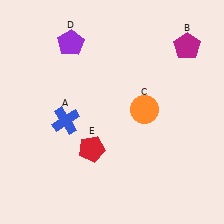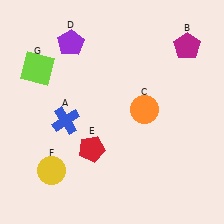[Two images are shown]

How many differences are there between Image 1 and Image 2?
There are 2 differences between the two images.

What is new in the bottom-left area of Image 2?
A yellow circle (F) was added in the bottom-left area of Image 2.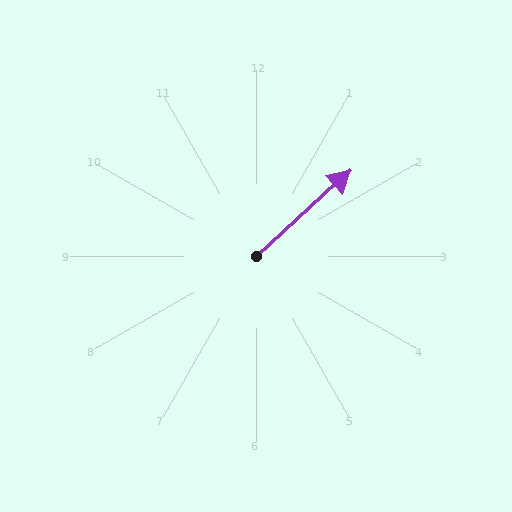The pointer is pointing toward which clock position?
Roughly 2 o'clock.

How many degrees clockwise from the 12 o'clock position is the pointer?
Approximately 48 degrees.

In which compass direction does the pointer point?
Northeast.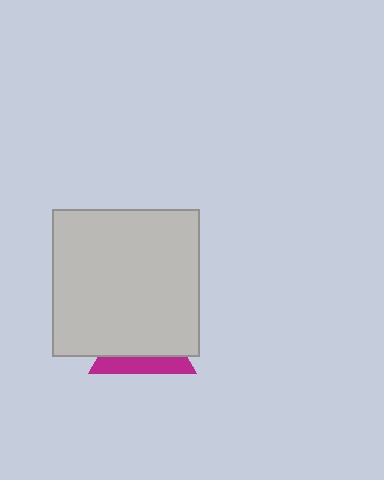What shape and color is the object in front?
The object in front is a light gray square.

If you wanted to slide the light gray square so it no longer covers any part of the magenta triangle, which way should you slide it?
Slide it up — that is the most direct way to separate the two shapes.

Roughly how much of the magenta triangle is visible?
A small part of it is visible (roughly 31%).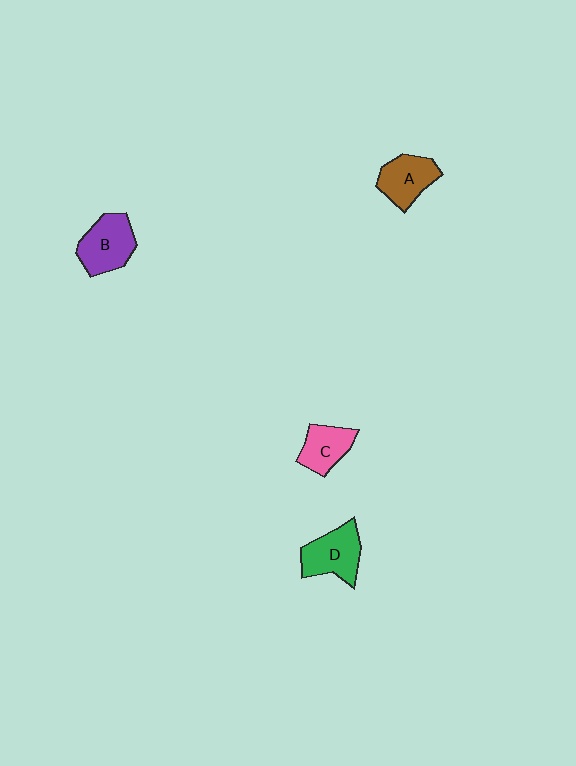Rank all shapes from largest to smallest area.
From largest to smallest: B (purple), D (green), A (brown), C (pink).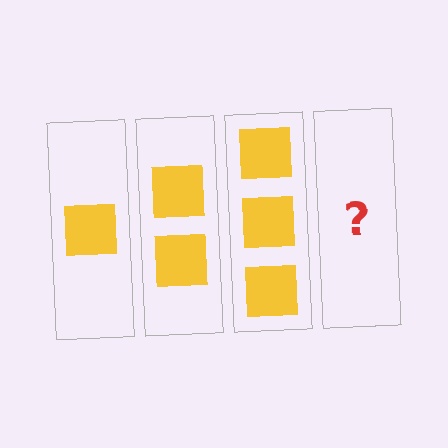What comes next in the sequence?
The next element should be 4 squares.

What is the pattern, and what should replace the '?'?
The pattern is that each step adds one more square. The '?' should be 4 squares.